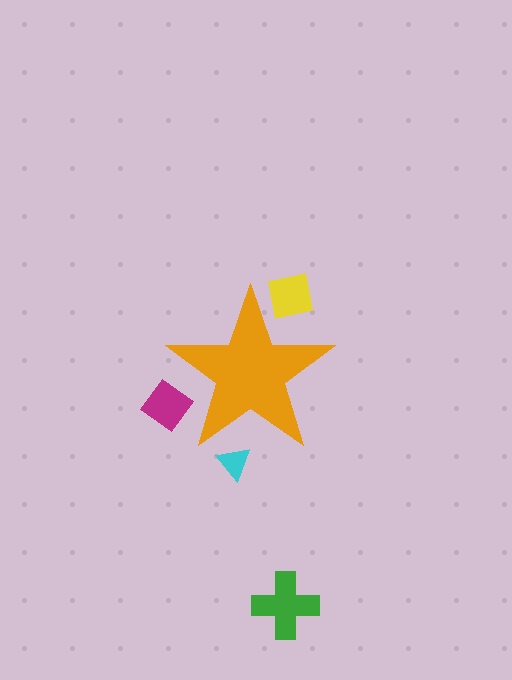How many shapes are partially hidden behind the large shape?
3 shapes are partially hidden.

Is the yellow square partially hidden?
Yes, the yellow square is partially hidden behind the orange star.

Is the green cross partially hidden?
No, the green cross is fully visible.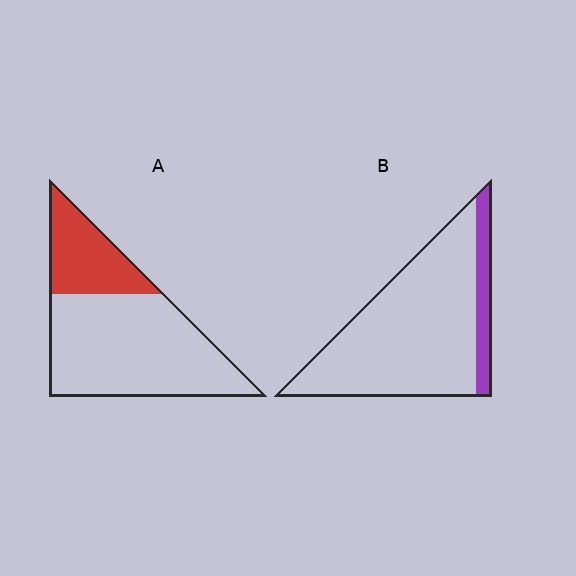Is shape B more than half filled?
No.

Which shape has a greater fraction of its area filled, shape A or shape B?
Shape A.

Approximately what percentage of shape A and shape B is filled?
A is approximately 30% and B is approximately 15%.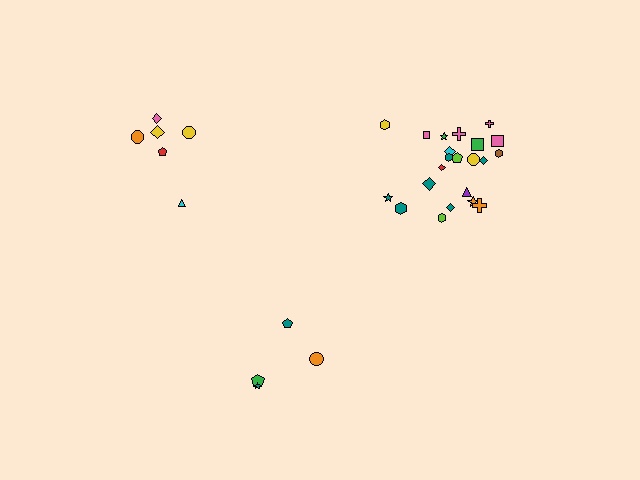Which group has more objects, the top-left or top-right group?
The top-right group.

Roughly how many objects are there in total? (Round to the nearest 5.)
Roughly 30 objects in total.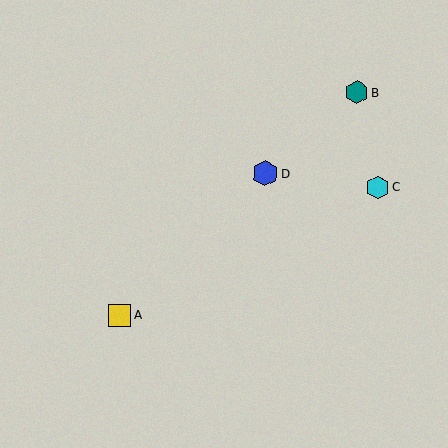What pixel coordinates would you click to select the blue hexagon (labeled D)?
Click at (265, 174) to select the blue hexagon D.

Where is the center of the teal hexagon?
The center of the teal hexagon is at (357, 92).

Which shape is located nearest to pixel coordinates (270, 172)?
The blue hexagon (labeled D) at (265, 174) is nearest to that location.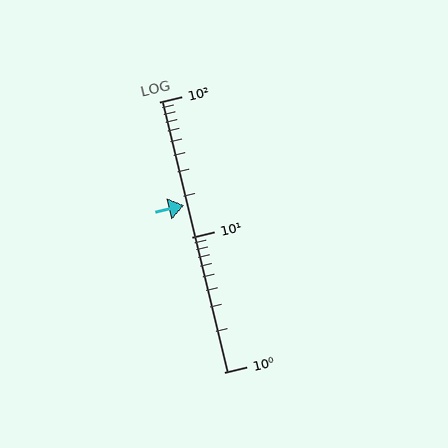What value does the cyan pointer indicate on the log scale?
The pointer indicates approximately 17.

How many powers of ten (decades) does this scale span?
The scale spans 2 decades, from 1 to 100.